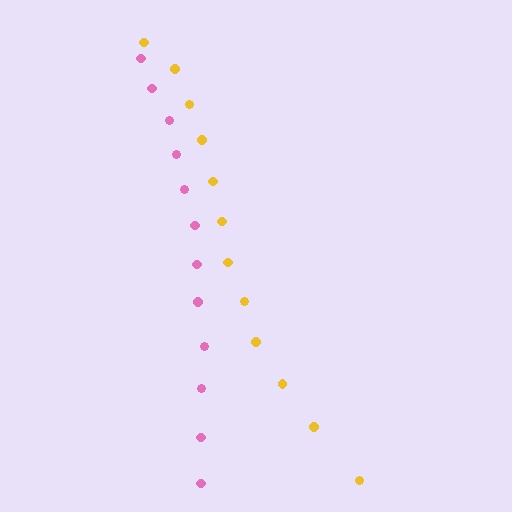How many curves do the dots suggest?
There are 2 distinct paths.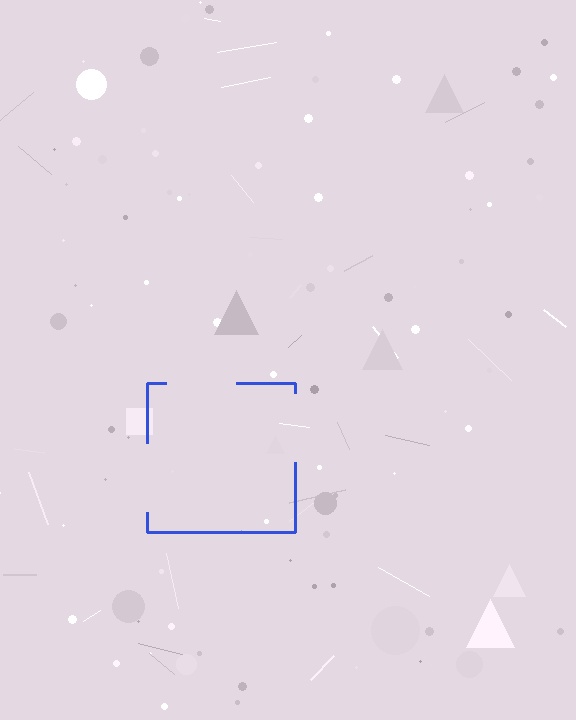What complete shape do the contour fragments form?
The contour fragments form a square.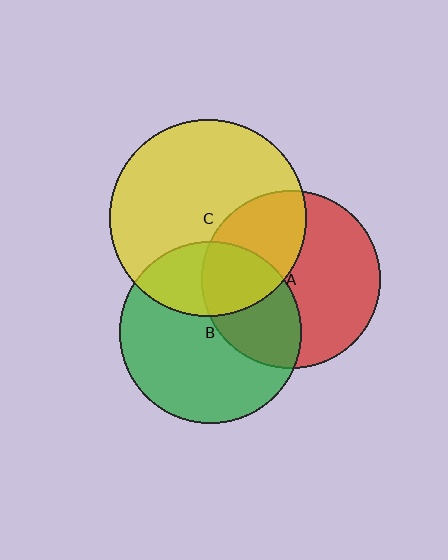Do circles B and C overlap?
Yes.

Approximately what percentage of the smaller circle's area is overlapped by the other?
Approximately 30%.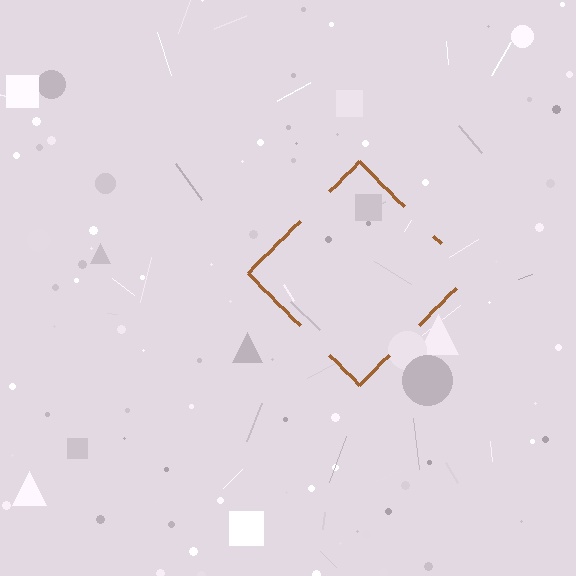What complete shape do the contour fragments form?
The contour fragments form a diamond.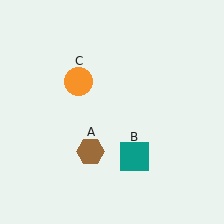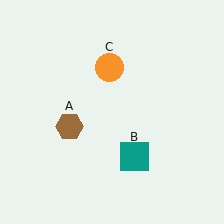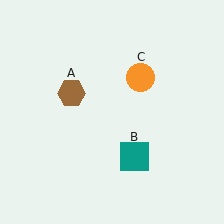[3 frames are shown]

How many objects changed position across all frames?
2 objects changed position: brown hexagon (object A), orange circle (object C).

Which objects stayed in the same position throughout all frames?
Teal square (object B) remained stationary.